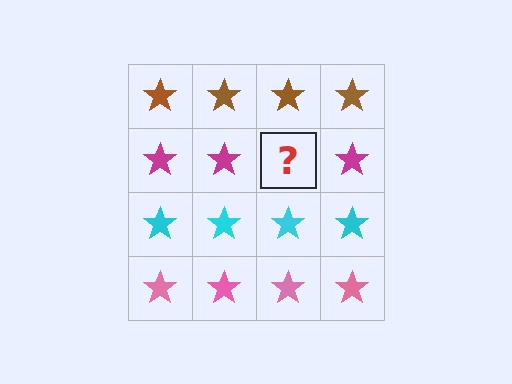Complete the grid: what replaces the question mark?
The question mark should be replaced with a magenta star.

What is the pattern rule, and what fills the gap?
The rule is that each row has a consistent color. The gap should be filled with a magenta star.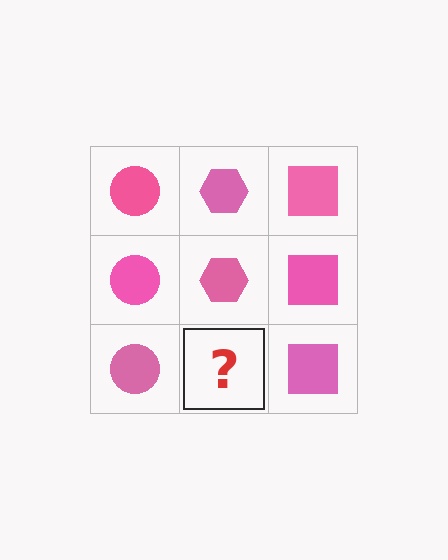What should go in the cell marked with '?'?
The missing cell should contain a pink hexagon.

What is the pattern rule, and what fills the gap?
The rule is that each column has a consistent shape. The gap should be filled with a pink hexagon.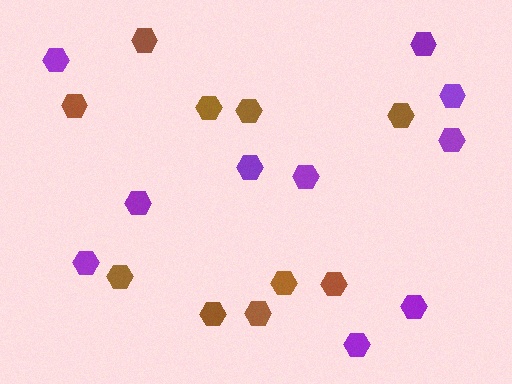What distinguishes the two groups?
There are 2 groups: one group of purple hexagons (10) and one group of brown hexagons (10).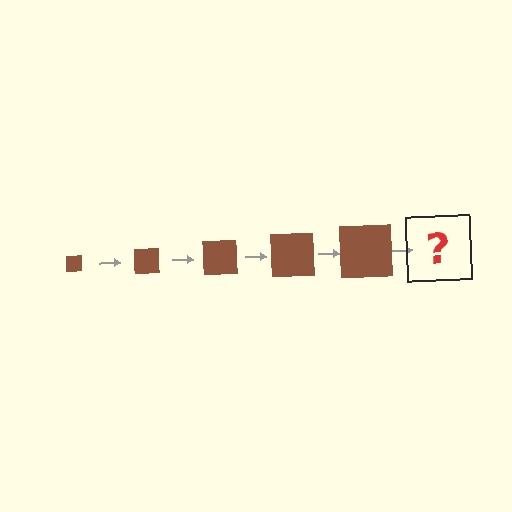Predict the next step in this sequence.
The next step is a brown square, larger than the previous one.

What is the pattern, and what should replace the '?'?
The pattern is that the square gets progressively larger each step. The '?' should be a brown square, larger than the previous one.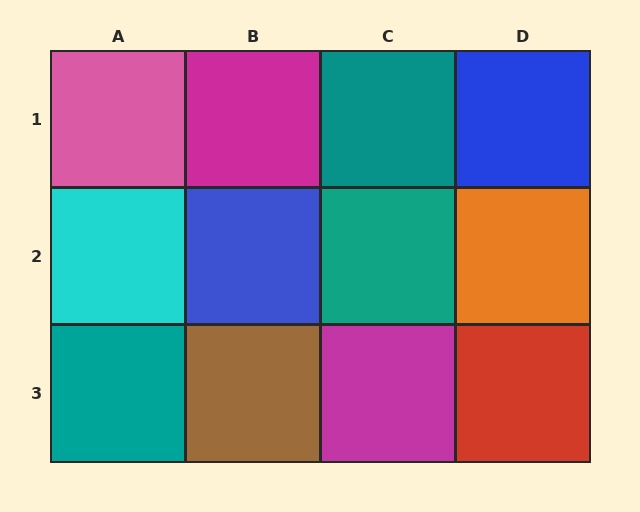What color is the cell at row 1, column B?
Magenta.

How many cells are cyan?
1 cell is cyan.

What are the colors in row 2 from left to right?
Cyan, blue, teal, orange.